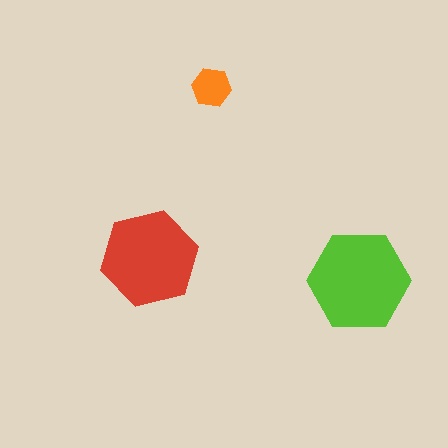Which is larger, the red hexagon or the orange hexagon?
The red one.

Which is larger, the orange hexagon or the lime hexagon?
The lime one.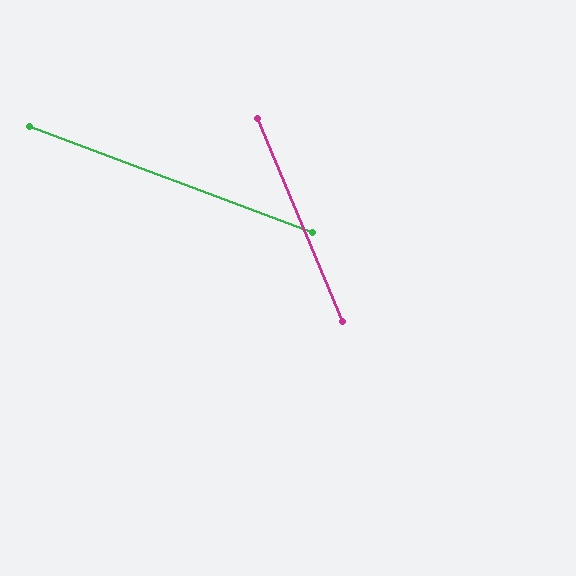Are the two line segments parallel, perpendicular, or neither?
Neither parallel nor perpendicular — they differ by about 47°.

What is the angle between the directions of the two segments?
Approximately 47 degrees.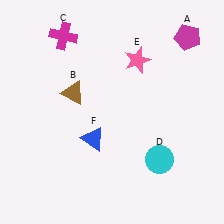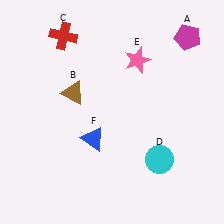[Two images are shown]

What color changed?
The cross (C) changed from magenta in Image 1 to red in Image 2.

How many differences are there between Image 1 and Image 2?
There is 1 difference between the two images.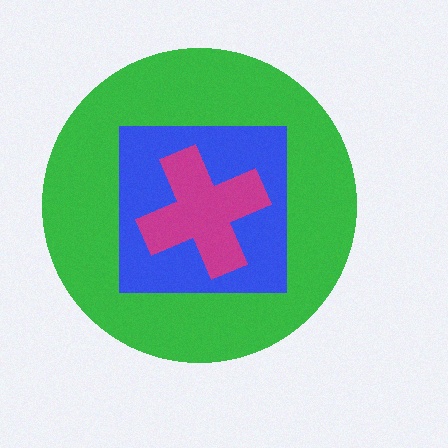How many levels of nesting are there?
3.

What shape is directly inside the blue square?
The magenta cross.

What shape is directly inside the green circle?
The blue square.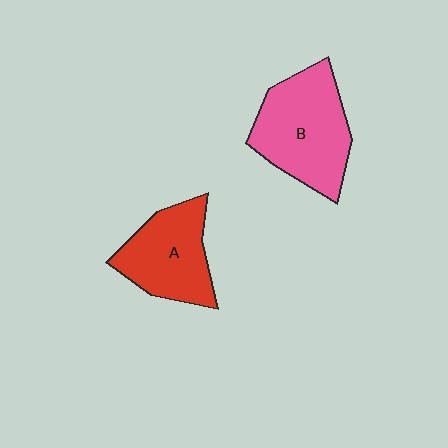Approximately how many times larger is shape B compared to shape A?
Approximately 1.3 times.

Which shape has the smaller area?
Shape A (red).